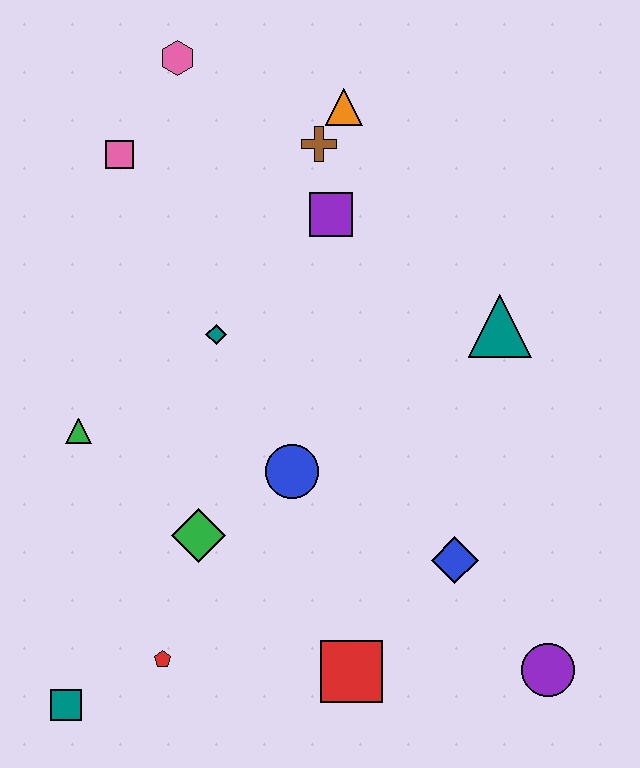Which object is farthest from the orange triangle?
The teal square is farthest from the orange triangle.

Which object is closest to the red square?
The blue diamond is closest to the red square.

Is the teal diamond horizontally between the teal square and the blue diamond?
Yes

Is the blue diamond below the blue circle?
Yes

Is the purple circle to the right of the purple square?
Yes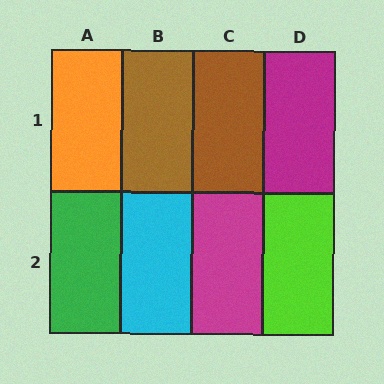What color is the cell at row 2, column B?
Cyan.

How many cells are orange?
1 cell is orange.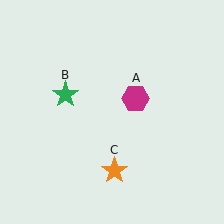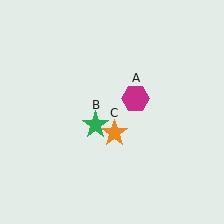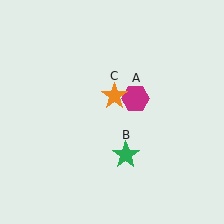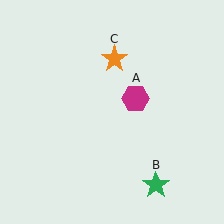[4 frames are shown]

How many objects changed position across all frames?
2 objects changed position: green star (object B), orange star (object C).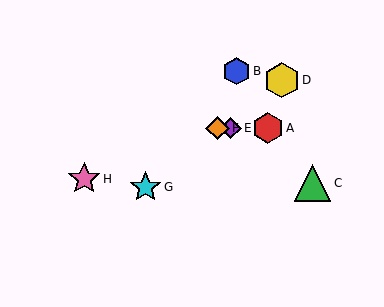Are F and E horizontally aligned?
Yes, both are at y≈128.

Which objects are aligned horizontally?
Objects A, E, F are aligned horizontally.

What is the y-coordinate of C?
Object C is at y≈183.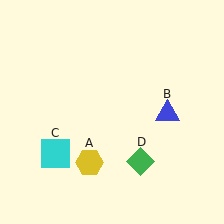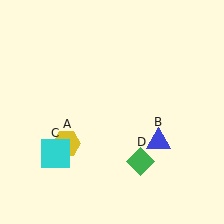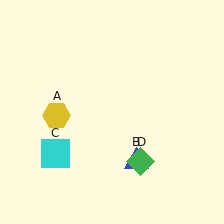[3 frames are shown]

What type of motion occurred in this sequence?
The yellow hexagon (object A), blue triangle (object B) rotated clockwise around the center of the scene.